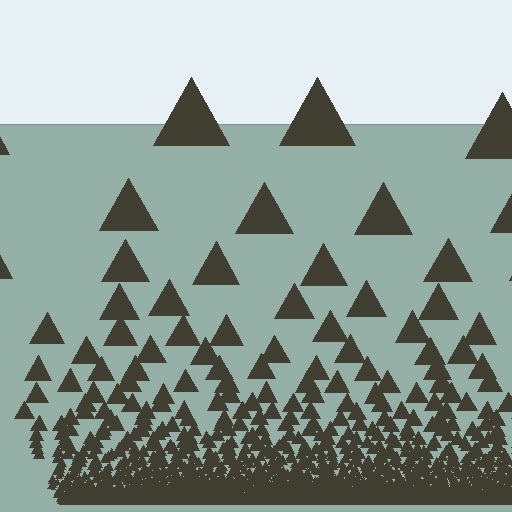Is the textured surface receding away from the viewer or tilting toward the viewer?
The surface appears to tilt toward the viewer. Texture elements get larger and sparser toward the top.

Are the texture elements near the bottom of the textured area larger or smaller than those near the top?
Smaller. The gradient is inverted — elements near the bottom are smaller and denser.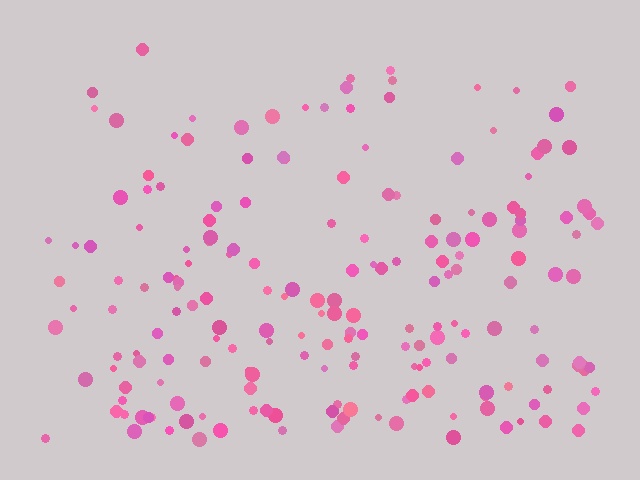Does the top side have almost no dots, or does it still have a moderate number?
Still a moderate number, just noticeably fewer than the bottom.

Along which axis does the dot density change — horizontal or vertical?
Vertical.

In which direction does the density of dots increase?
From top to bottom, with the bottom side densest.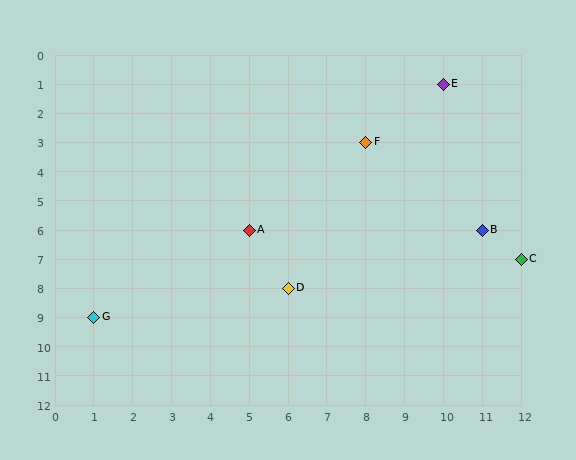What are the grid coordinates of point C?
Point C is at grid coordinates (12, 7).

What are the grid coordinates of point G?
Point G is at grid coordinates (1, 9).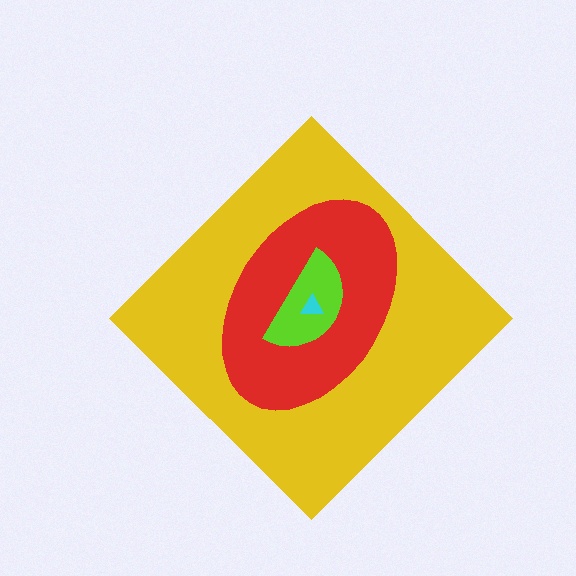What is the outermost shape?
The yellow diamond.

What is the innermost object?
The cyan triangle.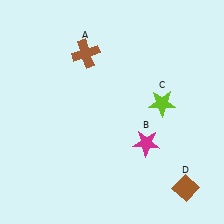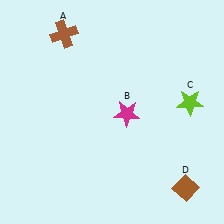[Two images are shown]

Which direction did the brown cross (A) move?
The brown cross (A) moved left.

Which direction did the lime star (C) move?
The lime star (C) moved right.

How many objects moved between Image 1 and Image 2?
3 objects moved between the two images.